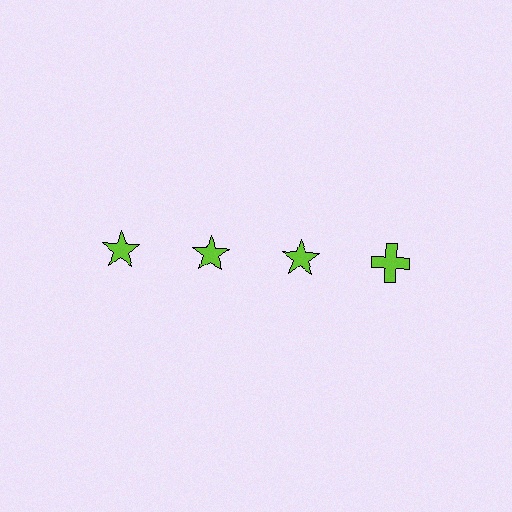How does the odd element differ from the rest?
It has a different shape: cross instead of star.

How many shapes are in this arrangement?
There are 4 shapes arranged in a grid pattern.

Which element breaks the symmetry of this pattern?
The lime cross in the top row, second from right column breaks the symmetry. All other shapes are lime stars.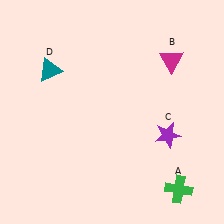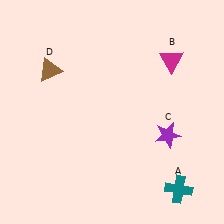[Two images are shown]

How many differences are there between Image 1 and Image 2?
There are 2 differences between the two images.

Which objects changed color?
A changed from green to teal. D changed from teal to brown.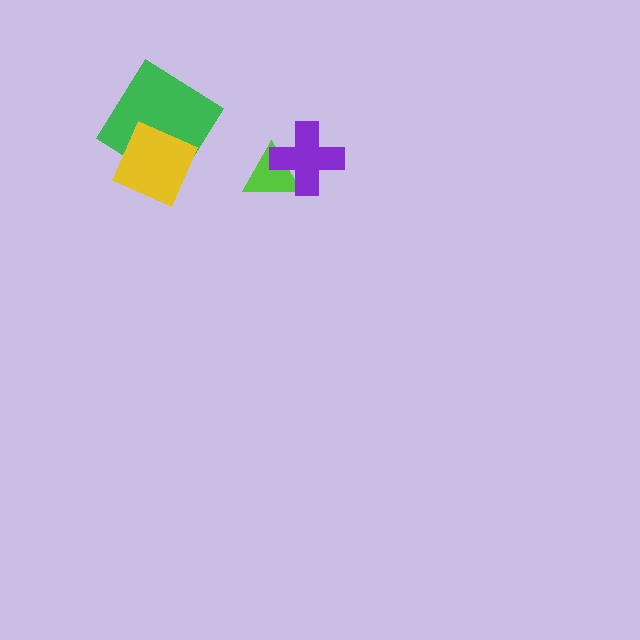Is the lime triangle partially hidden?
Yes, it is partially covered by another shape.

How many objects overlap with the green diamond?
1 object overlaps with the green diamond.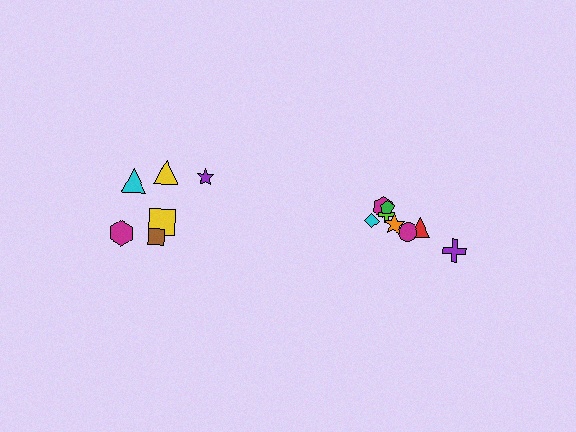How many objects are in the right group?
There are 8 objects.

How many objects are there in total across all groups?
There are 14 objects.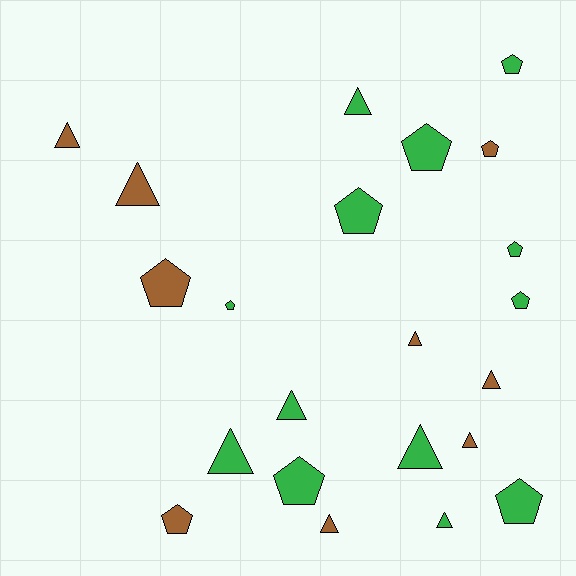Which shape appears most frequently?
Pentagon, with 11 objects.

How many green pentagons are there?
There are 8 green pentagons.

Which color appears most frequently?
Green, with 13 objects.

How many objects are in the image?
There are 22 objects.